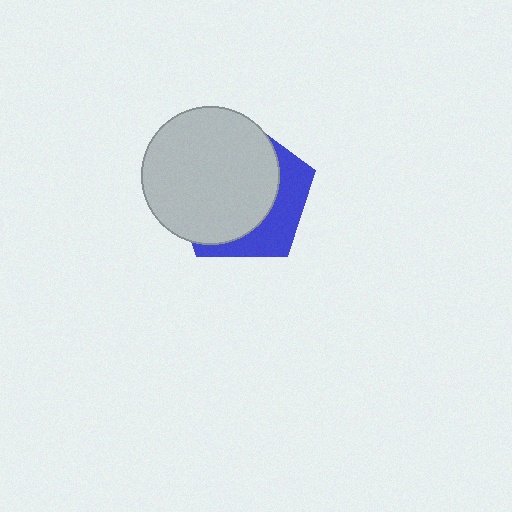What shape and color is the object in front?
The object in front is a light gray circle.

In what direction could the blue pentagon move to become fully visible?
The blue pentagon could move right. That would shift it out from behind the light gray circle entirely.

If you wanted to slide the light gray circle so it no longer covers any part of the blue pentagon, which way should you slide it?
Slide it left — that is the most direct way to separate the two shapes.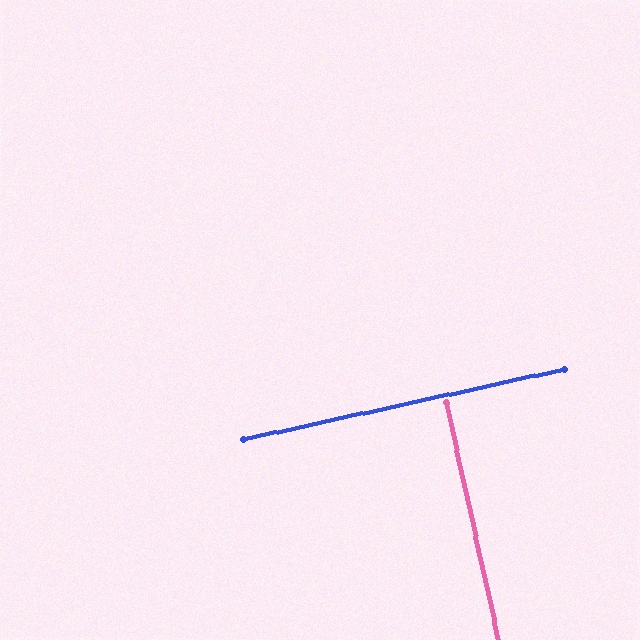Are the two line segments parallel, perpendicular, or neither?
Perpendicular — they meet at approximately 90°.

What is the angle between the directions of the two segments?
Approximately 90 degrees.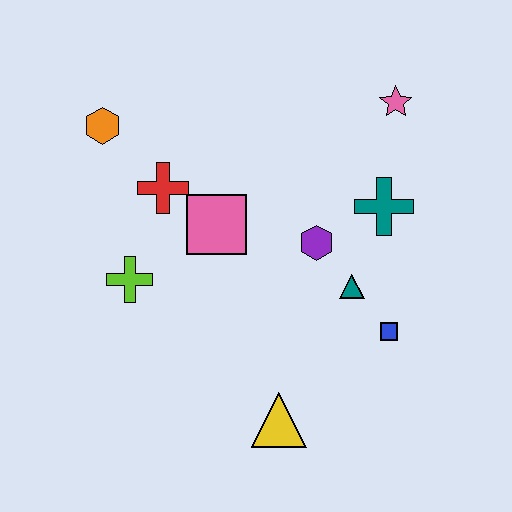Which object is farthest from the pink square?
The pink star is farthest from the pink square.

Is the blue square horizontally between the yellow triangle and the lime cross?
No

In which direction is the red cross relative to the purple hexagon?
The red cross is to the left of the purple hexagon.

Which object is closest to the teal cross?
The purple hexagon is closest to the teal cross.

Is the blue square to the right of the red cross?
Yes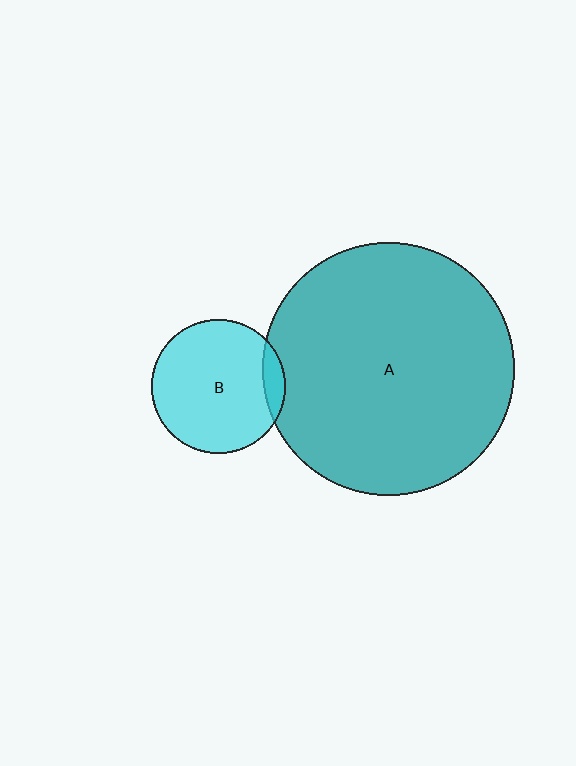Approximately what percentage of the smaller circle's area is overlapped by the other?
Approximately 10%.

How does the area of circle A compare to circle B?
Approximately 3.5 times.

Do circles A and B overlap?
Yes.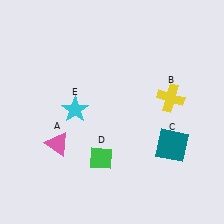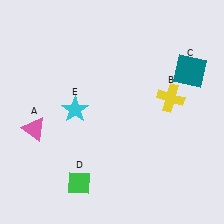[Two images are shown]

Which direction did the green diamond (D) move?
The green diamond (D) moved down.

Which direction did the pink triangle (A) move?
The pink triangle (A) moved left.